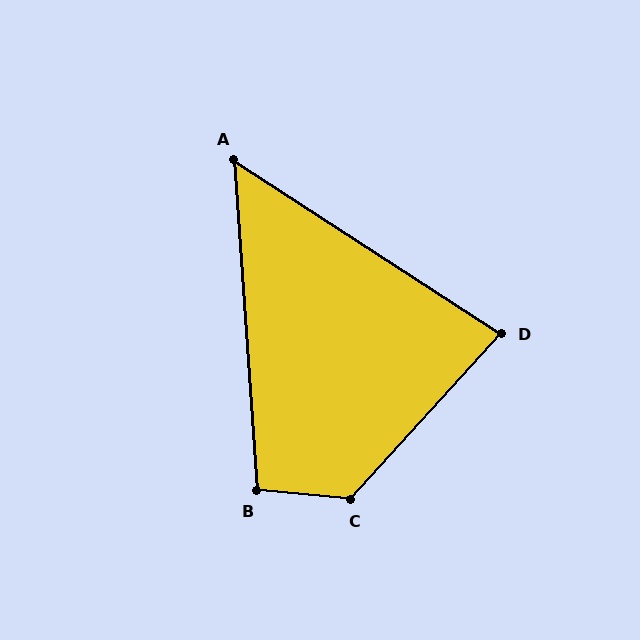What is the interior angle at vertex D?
Approximately 81 degrees (acute).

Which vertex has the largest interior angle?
C, at approximately 127 degrees.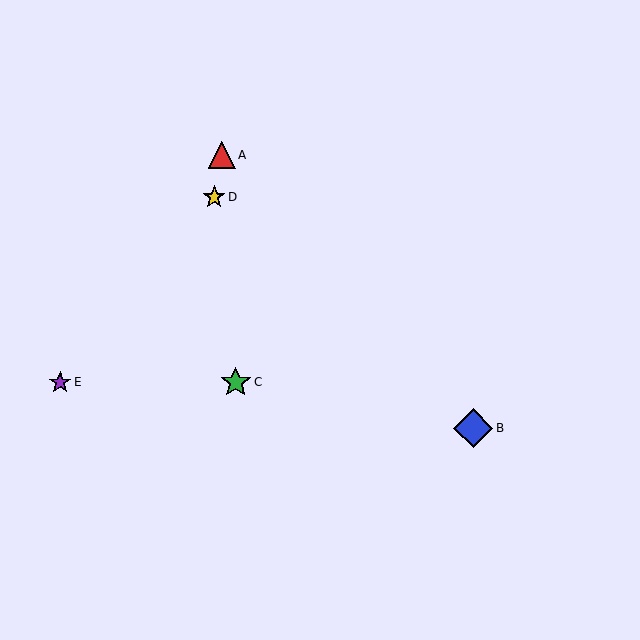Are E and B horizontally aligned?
No, E is at y≈382 and B is at y≈428.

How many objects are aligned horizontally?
2 objects (C, E) are aligned horizontally.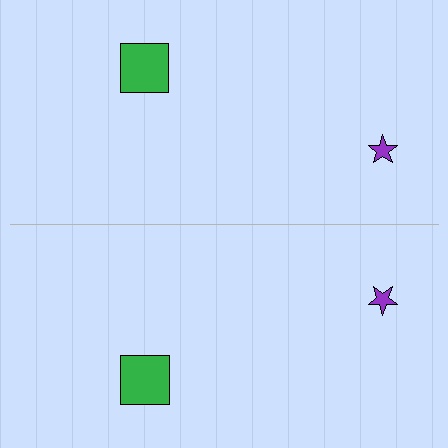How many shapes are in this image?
There are 4 shapes in this image.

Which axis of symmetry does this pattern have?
The pattern has a horizontal axis of symmetry running through the center of the image.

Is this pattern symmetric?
Yes, this pattern has bilateral (reflection) symmetry.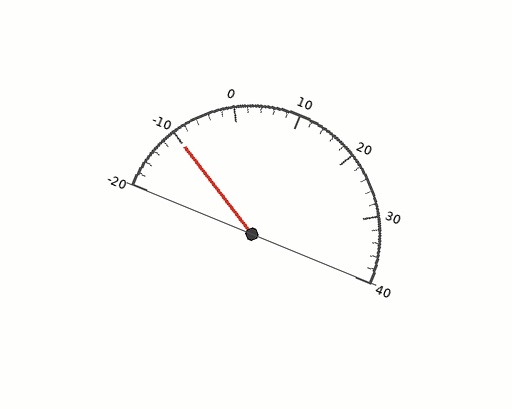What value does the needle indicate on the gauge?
The needle indicates approximately -10.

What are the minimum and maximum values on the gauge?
The gauge ranges from -20 to 40.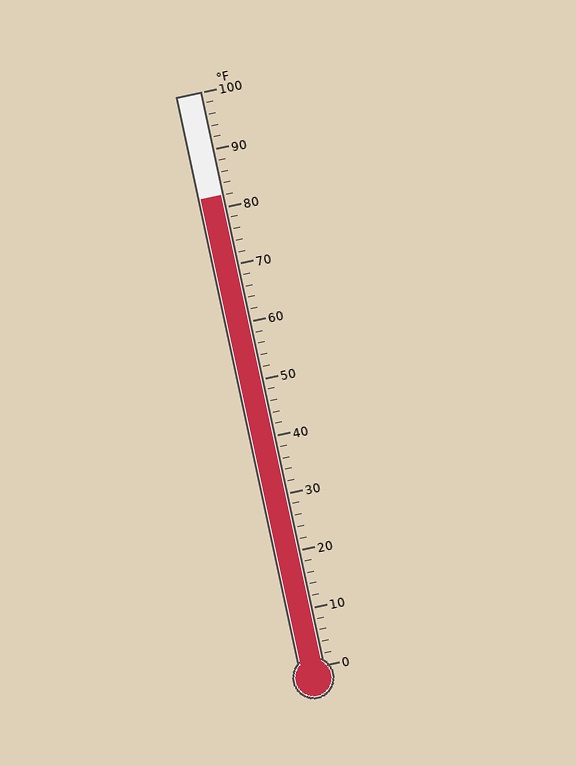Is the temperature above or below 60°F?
The temperature is above 60°F.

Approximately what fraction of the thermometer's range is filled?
The thermometer is filled to approximately 80% of its range.